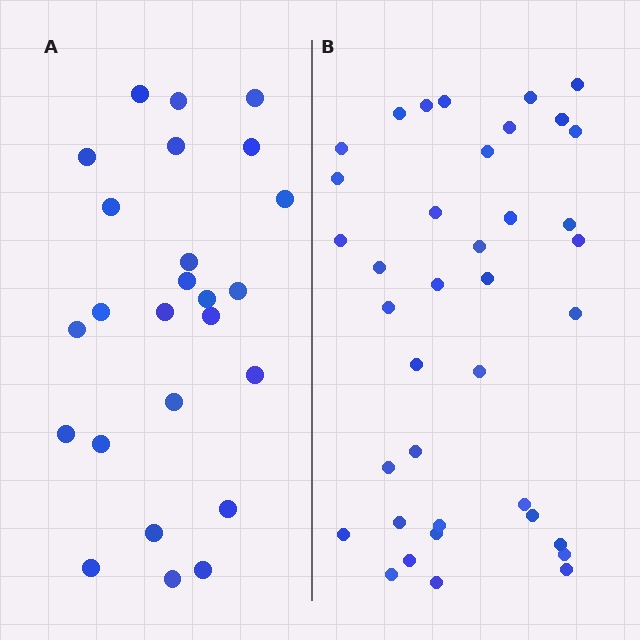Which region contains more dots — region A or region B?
Region B (the right region) has more dots.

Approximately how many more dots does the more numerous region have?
Region B has approximately 15 more dots than region A.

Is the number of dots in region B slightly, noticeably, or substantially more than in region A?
Region B has substantially more. The ratio is roughly 1.5 to 1.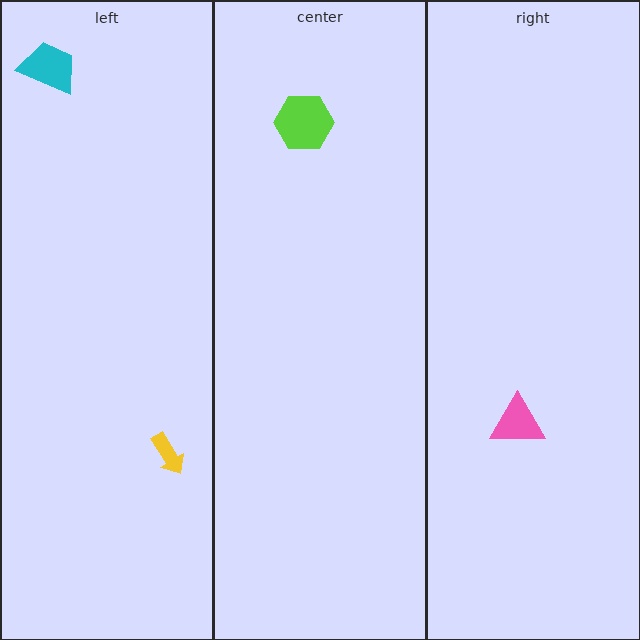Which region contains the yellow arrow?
The left region.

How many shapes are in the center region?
1.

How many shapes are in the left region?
2.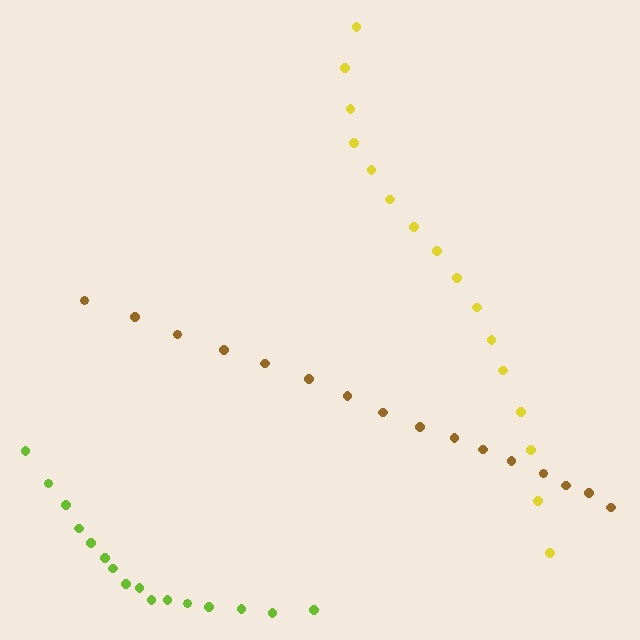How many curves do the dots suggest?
There are 3 distinct paths.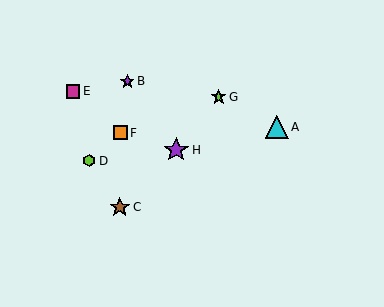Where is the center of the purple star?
The center of the purple star is at (176, 150).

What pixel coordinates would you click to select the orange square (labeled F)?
Click at (120, 133) to select the orange square F.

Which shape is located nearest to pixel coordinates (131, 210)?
The brown star (labeled C) at (120, 207) is nearest to that location.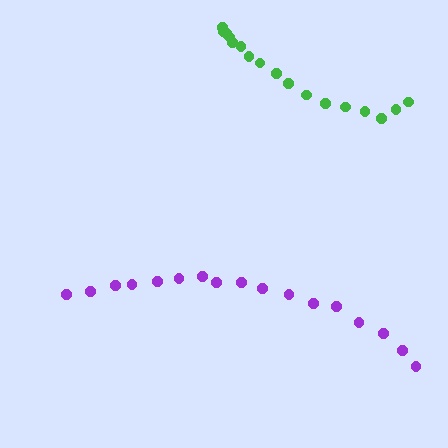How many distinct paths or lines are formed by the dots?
There are 2 distinct paths.